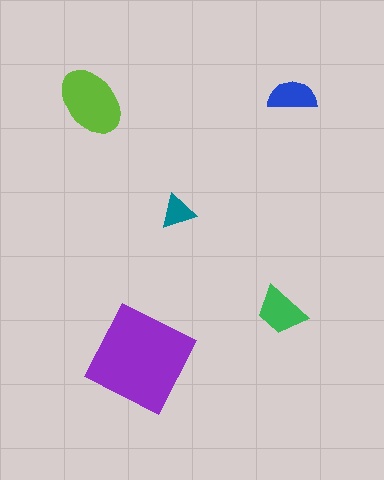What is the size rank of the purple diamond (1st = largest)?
1st.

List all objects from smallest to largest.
The teal triangle, the blue semicircle, the green trapezoid, the lime ellipse, the purple diamond.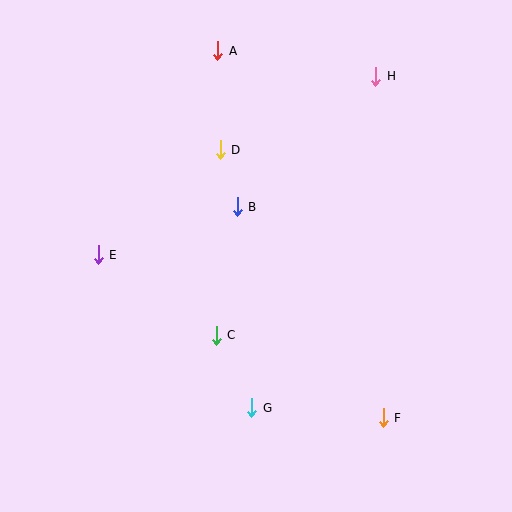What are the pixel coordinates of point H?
Point H is at (376, 76).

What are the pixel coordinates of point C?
Point C is at (216, 335).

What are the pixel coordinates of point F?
Point F is at (383, 418).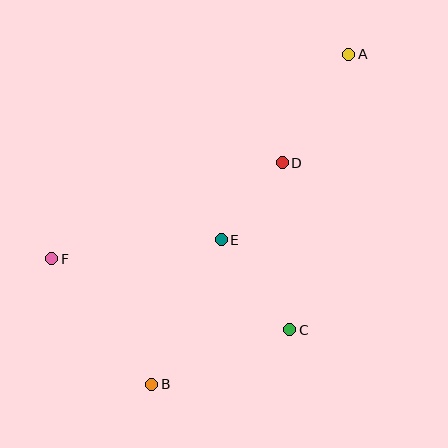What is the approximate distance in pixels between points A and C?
The distance between A and C is approximately 281 pixels.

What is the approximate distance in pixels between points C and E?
The distance between C and E is approximately 113 pixels.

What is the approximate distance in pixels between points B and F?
The distance between B and F is approximately 161 pixels.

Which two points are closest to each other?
Points D and E are closest to each other.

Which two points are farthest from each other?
Points A and B are farthest from each other.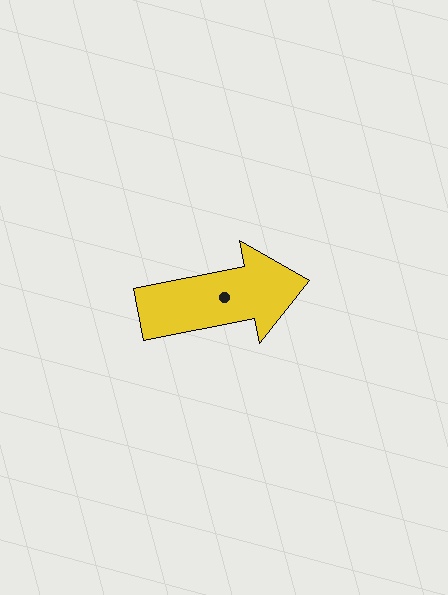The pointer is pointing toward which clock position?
Roughly 3 o'clock.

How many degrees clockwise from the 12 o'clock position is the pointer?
Approximately 79 degrees.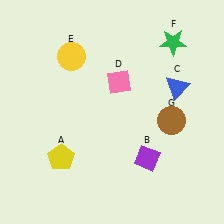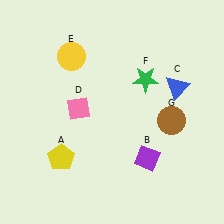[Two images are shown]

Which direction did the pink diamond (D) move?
The pink diamond (D) moved left.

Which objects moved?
The objects that moved are: the pink diamond (D), the green star (F).